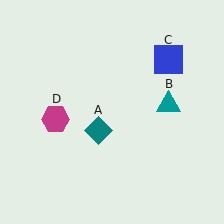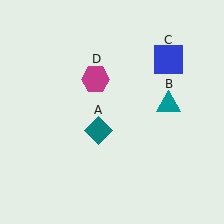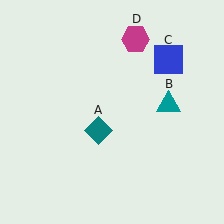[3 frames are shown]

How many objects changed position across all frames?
1 object changed position: magenta hexagon (object D).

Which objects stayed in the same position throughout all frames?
Teal diamond (object A) and teal triangle (object B) and blue square (object C) remained stationary.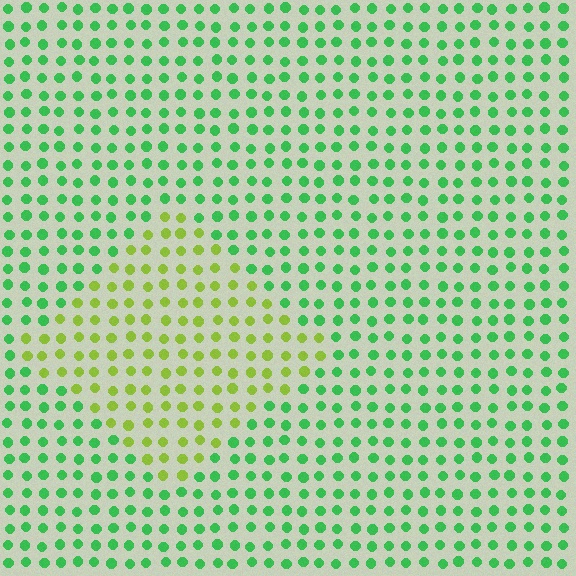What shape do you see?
I see a diamond.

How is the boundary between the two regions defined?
The boundary is defined purely by a slight shift in hue (about 49 degrees). Spacing, size, and orientation are identical on both sides.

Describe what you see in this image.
The image is filled with small green elements in a uniform arrangement. A diamond-shaped region is visible where the elements are tinted to a slightly different hue, forming a subtle color boundary.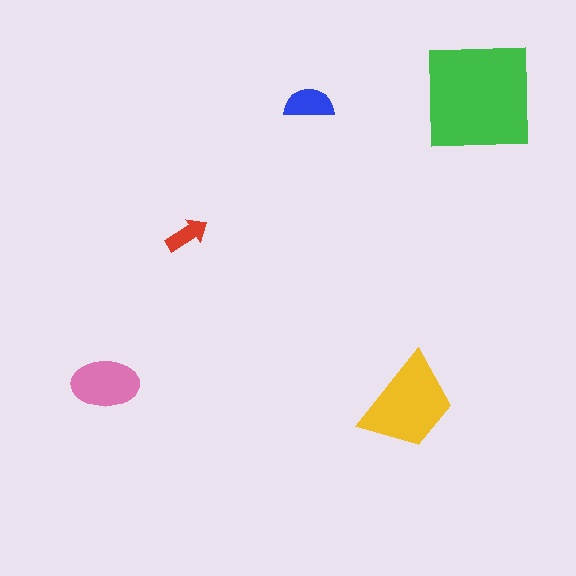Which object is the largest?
The green square.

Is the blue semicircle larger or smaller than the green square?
Smaller.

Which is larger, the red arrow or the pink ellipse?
The pink ellipse.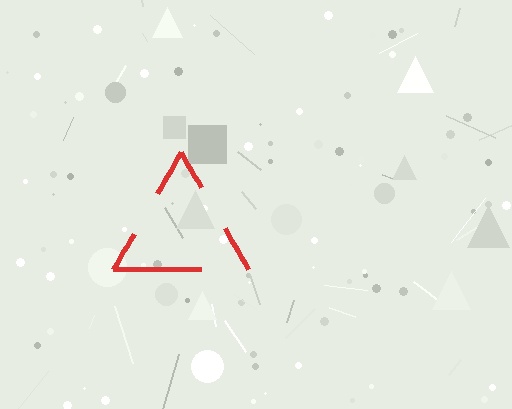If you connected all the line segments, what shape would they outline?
They would outline a triangle.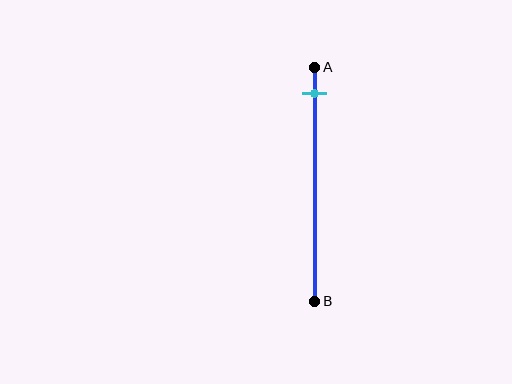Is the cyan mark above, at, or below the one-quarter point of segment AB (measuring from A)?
The cyan mark is above the one-quarter point of segment AB.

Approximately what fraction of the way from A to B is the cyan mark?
The cyan mark is approximately 10% of the way from A to B.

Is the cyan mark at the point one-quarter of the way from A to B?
No, the mark is at about 10% from A, not at the 25% one-quarter point.